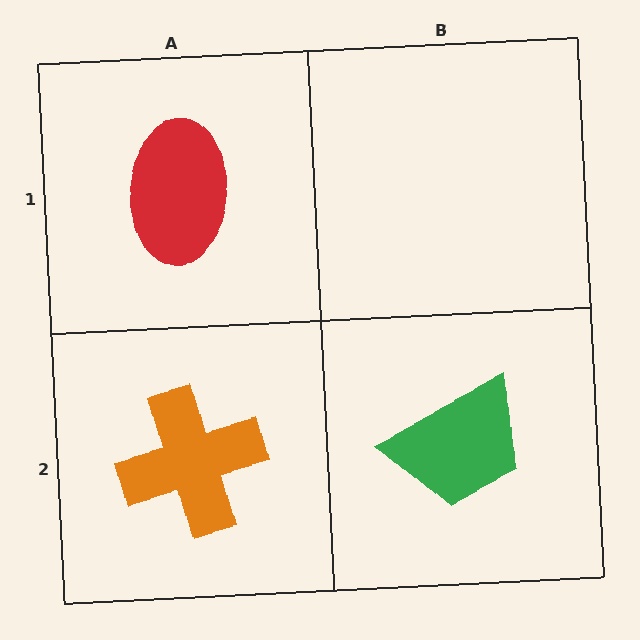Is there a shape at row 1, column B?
No, that cell is empty.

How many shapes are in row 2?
2 shapes.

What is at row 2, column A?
An orange cross.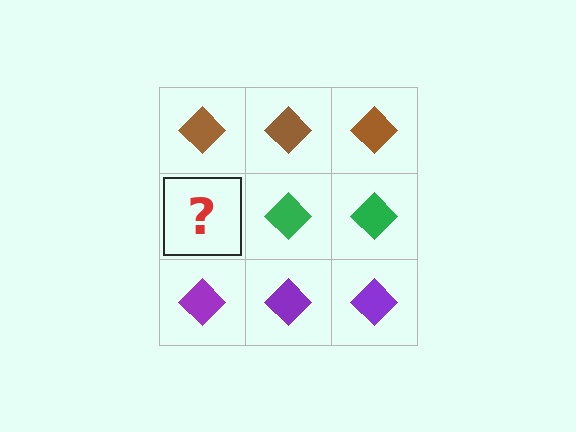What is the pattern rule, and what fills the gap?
The rule is that each row has a consistent color. The gap should be filled with a green diamond.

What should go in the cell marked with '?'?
The missing cell should contain a green diamond.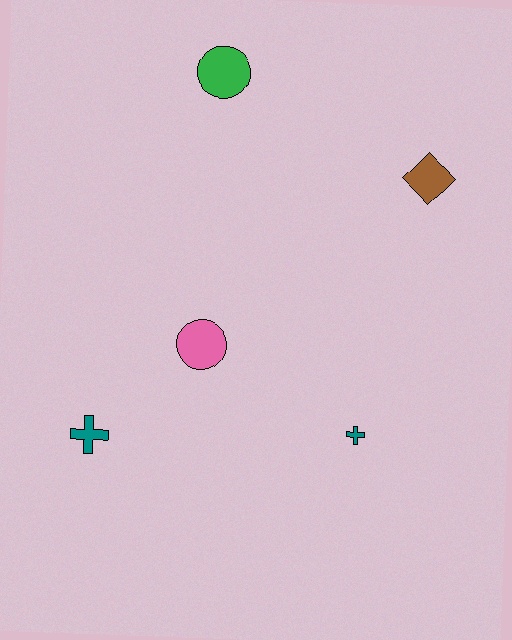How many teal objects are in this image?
There are 2 teal objects.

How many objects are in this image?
There are 5 objects.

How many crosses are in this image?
There are 2 crosses.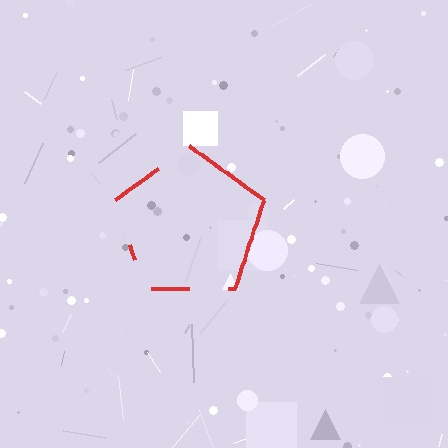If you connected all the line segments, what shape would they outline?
They would outline a pentagon.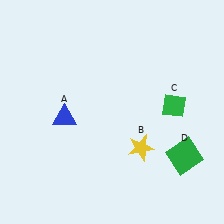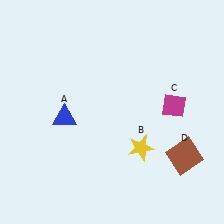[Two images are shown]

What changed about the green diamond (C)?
In Image 1, C is green. In Image 2, it changed to magenta.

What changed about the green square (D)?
In Image 1, D is green. In Image 2, it changed to brown.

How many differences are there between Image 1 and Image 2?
There are 2 differences between the two images.